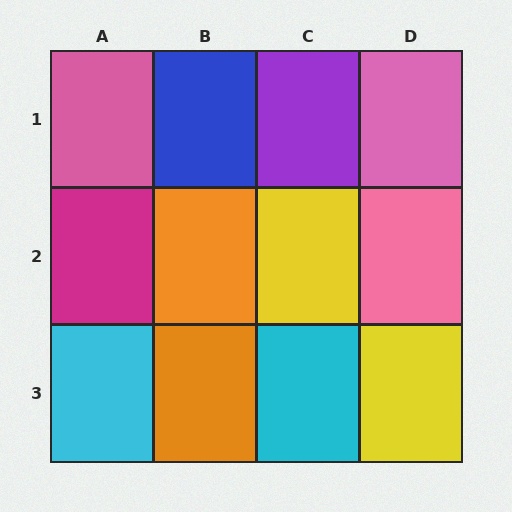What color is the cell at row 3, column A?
Cyan.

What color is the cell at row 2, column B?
Orange.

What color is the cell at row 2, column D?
Pink.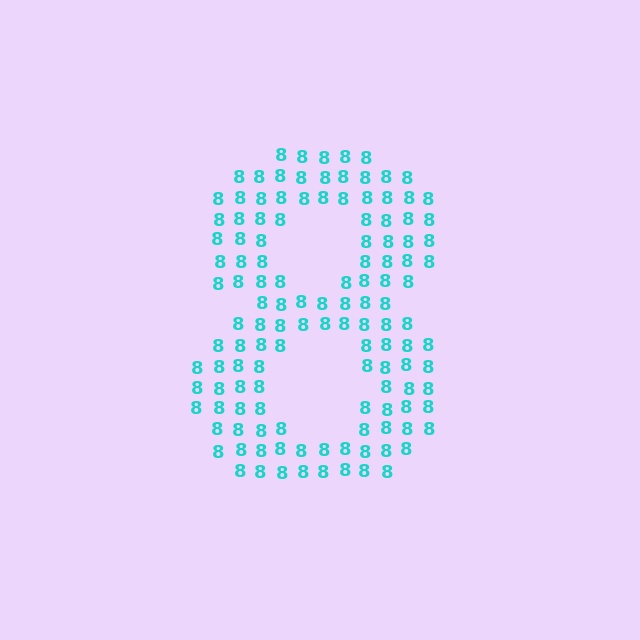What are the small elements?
The small elements are digit 8's.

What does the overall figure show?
The overall figure shows the digit 8.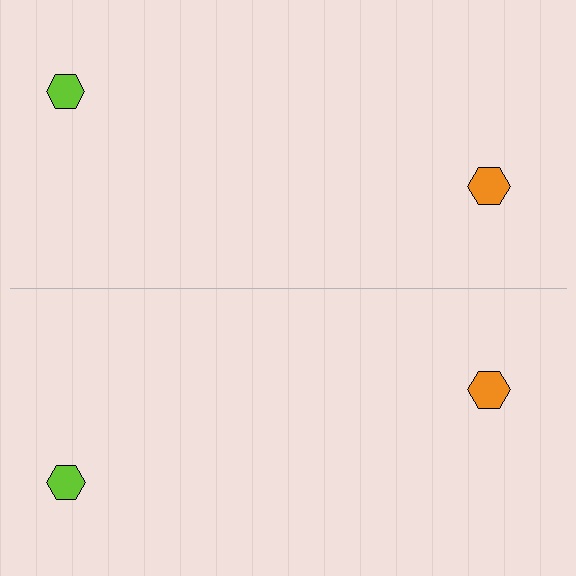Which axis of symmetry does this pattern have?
The pattern has a horizontal axis of symmetry running through the center of the image.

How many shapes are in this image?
There are 4 shapes in this image.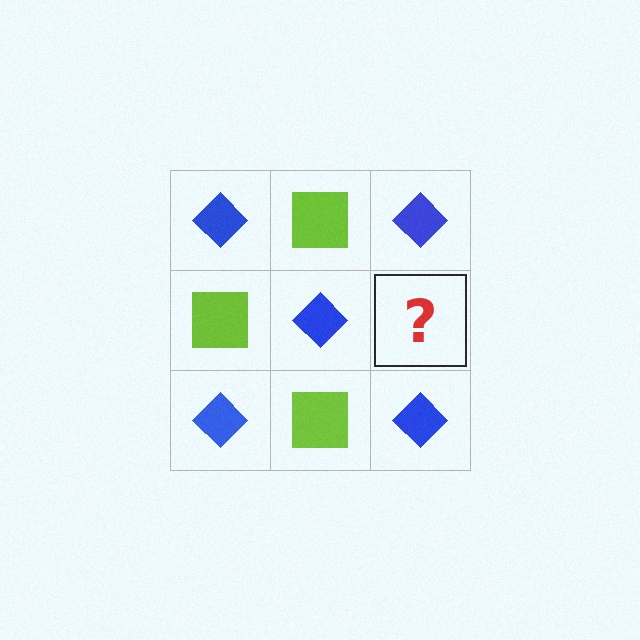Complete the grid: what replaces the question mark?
The question mark should be replaced with a lime square.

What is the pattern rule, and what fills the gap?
The rule is that it alternates blue diamond and lime square in a checkerboard pattern. The gap should be filled with a lime square.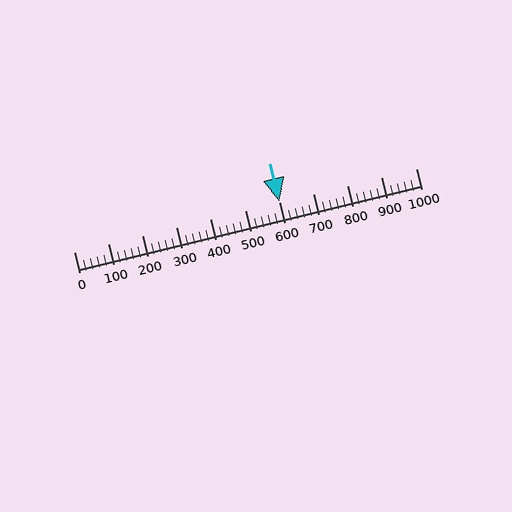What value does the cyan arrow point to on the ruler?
The cyan arrow points to approximately 600.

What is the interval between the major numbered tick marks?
The major tick marks are spaced 100 units apart.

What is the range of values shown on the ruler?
The ruler shows values from 0 to 1000.